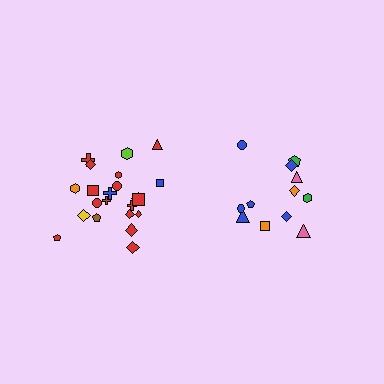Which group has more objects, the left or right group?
The left group.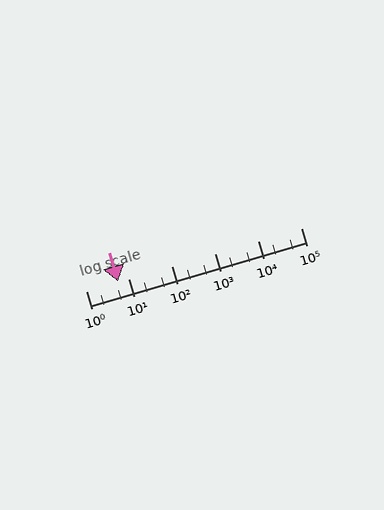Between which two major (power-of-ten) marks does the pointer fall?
The pointer is between 1 and 10.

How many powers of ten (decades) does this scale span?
The scale spans 5 decades, from 1 to 100000.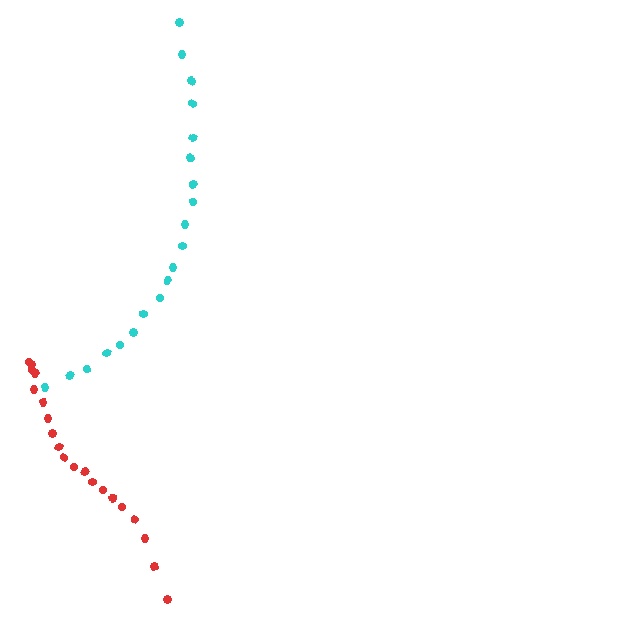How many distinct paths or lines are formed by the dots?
There are 2 distinct paths.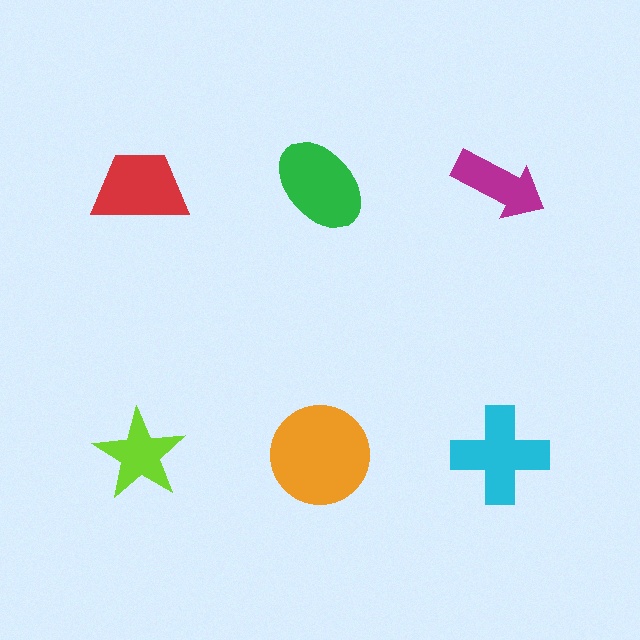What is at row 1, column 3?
A magenta arrow.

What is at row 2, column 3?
A cyan cross.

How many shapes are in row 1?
3 shapes.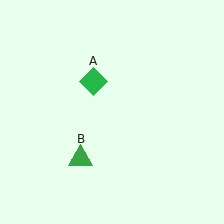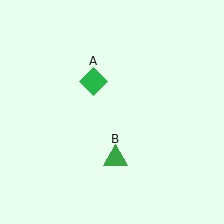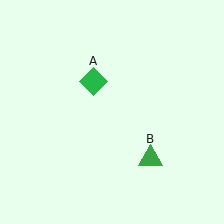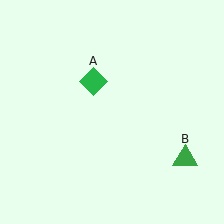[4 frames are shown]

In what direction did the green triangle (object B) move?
The green triangle (object B) moved right.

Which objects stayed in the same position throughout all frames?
Green diamond (object A) remained stationary.